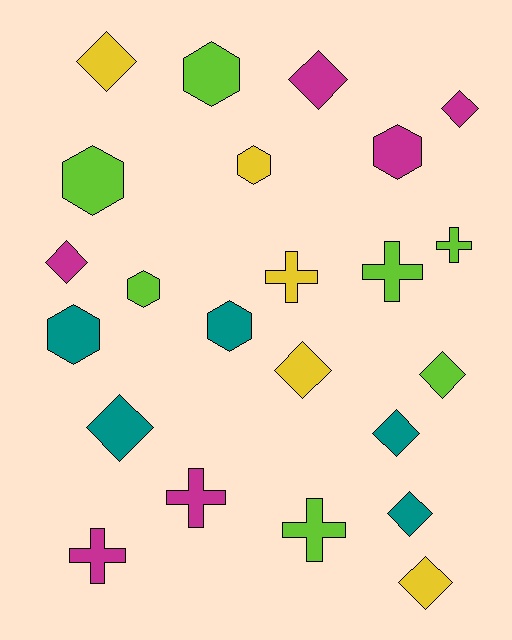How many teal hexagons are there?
There are 2 teal hexagons.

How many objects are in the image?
There are 23 objects.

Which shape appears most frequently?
Diamond, with 10 objects.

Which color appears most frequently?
Lime, with 7 objects.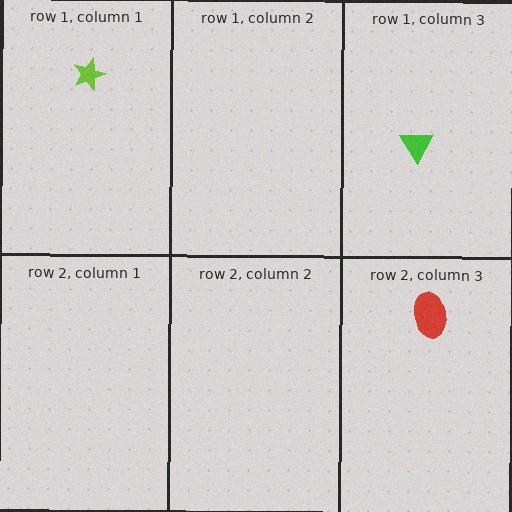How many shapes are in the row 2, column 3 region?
1.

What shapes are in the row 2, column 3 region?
The red ellipse.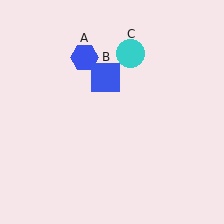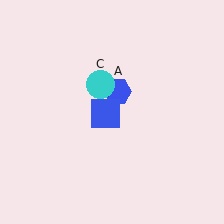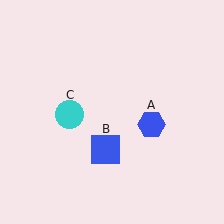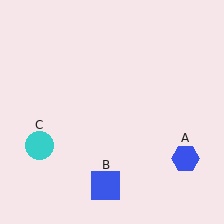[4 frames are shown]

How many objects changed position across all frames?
3 objects changed position: blue hexagon (object A), blue square (object B), cyan circle (object C).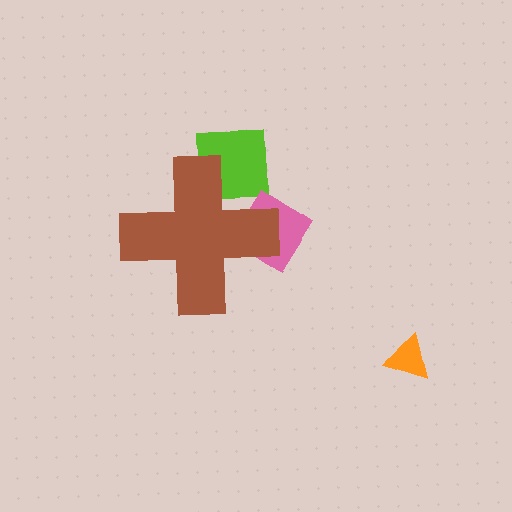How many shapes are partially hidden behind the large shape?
2 shapes are partially hidden.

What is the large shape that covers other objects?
A brown cross.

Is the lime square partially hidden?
Yes, the lime square is partially hidden behind the brown cross.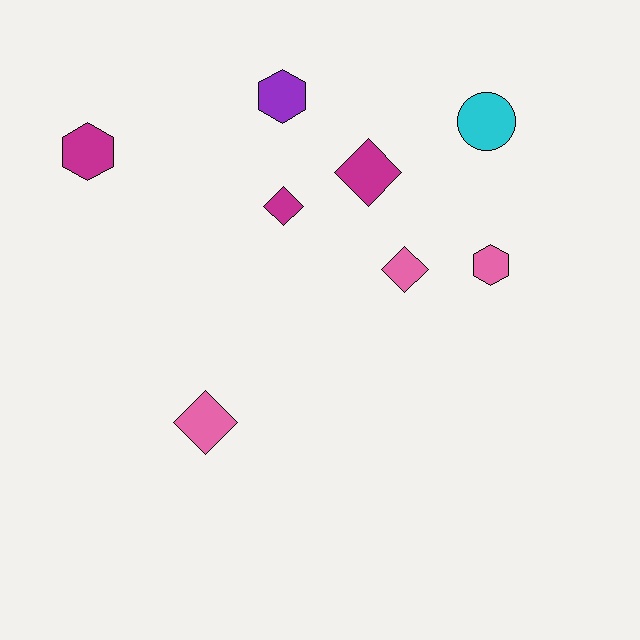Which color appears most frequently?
Pink, with 3 objects.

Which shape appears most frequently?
Diamond, with 4 objects.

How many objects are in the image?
There are 8 objects.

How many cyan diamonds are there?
There are no cyan diamonds.